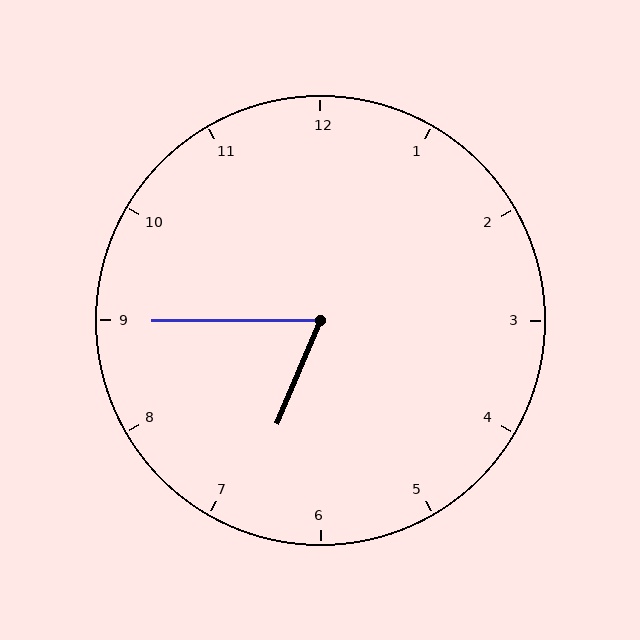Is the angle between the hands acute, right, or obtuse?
It is acute.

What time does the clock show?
6:45.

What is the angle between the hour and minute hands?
Approximately 68 degrees.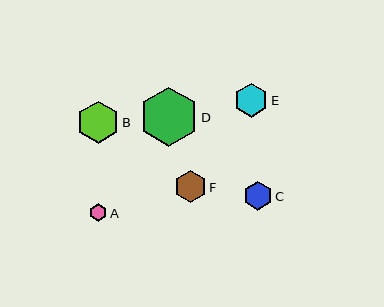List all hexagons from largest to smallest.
From largest to smallest: D, B, E, F, C, A.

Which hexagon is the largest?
Hexagon D is the largest with a size of approximately 59 pixels.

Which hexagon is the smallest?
Hexagon A is the smallest with a size of approximately 17 pixels.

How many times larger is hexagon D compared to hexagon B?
Hexagon D is approximately 1.4 times the size of hexagon B.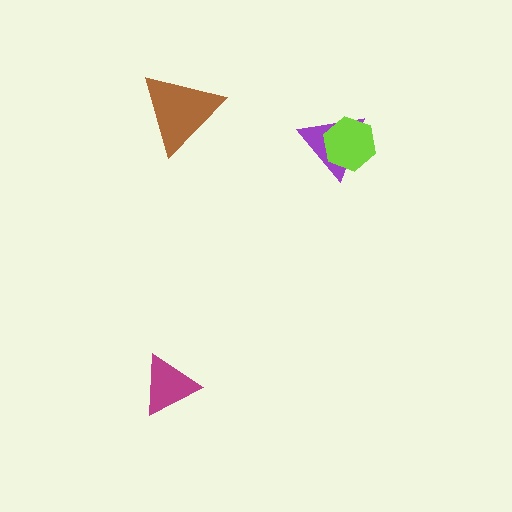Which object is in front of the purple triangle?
The lime hexagon is in front of the purple triangle.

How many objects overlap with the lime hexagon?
1 object overlaps with the lime hexagon.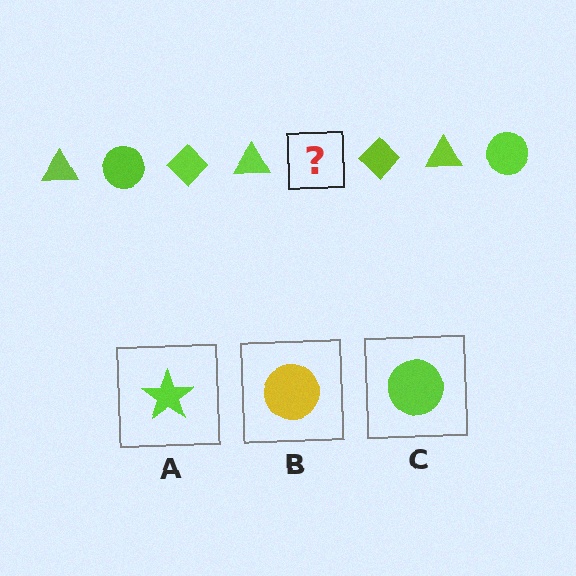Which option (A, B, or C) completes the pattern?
C.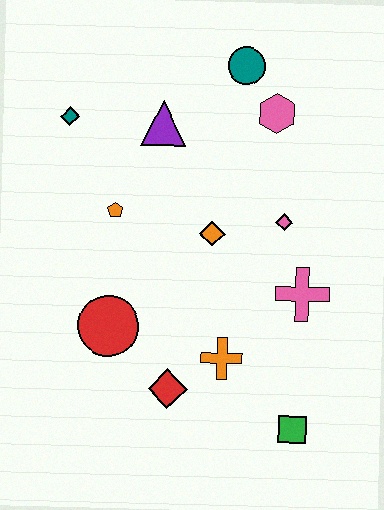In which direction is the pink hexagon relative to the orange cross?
The pink hexagon is above the orange cross.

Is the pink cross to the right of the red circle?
Yes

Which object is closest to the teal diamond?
The purple triangle is closest to the teal diamond.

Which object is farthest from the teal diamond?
The green square is farthest from the teal diamond.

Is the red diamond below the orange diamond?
Yes